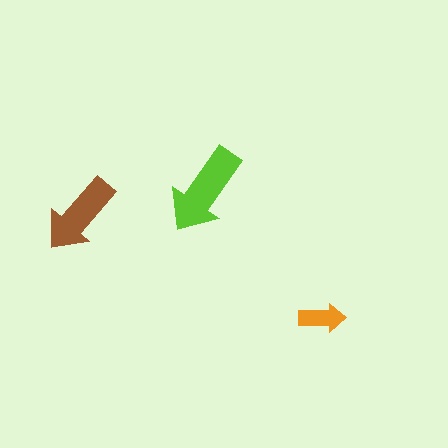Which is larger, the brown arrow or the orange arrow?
The brown one.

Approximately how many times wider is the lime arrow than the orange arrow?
About 2 times wider.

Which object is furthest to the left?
The brown arrow is leftmost.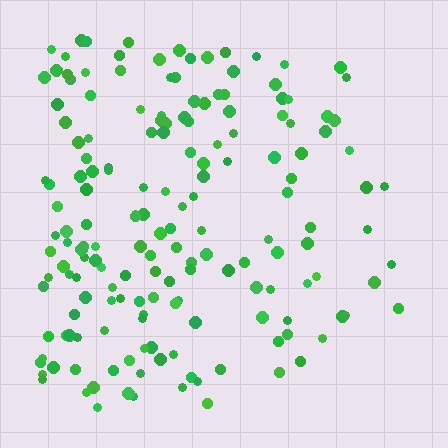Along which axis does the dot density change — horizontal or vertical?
Horizontal.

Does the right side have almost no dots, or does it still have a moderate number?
Still a moderate number, just noticeably fewer than the left.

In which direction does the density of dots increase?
From right to left, with the left side densest.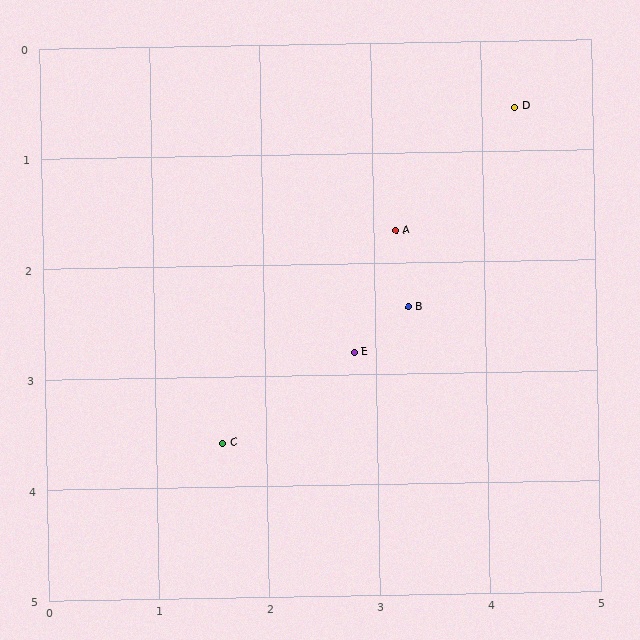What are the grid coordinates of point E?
Point E is at approximately (2.8, 2.8).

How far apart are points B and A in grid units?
Points B and A are about 0.7 grid units apart.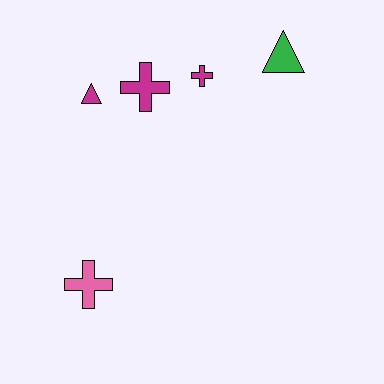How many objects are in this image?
There are 5 objects.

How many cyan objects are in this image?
There are no cyan objects.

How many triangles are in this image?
There are 2 triangles.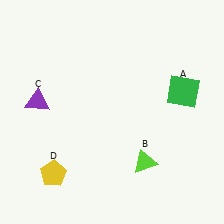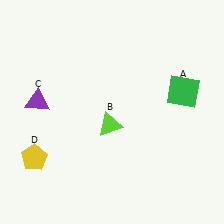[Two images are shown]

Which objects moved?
The objects that moved are: the lime triangle (B), the yellow pentagon (D).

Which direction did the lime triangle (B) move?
The lime triangle (B) moved up.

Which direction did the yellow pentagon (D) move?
The yellow pentagon (D) moved left.